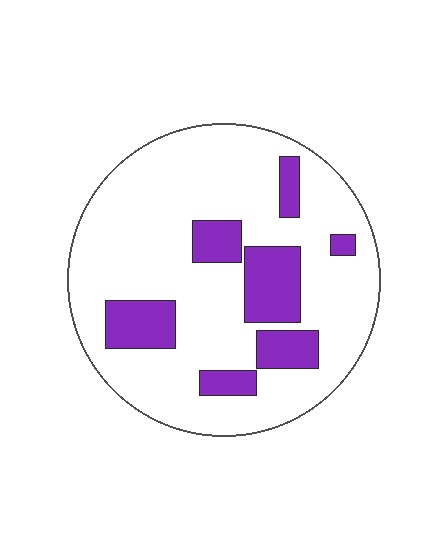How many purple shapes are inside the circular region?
7.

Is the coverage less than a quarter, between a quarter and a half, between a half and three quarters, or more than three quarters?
Less than a quarter.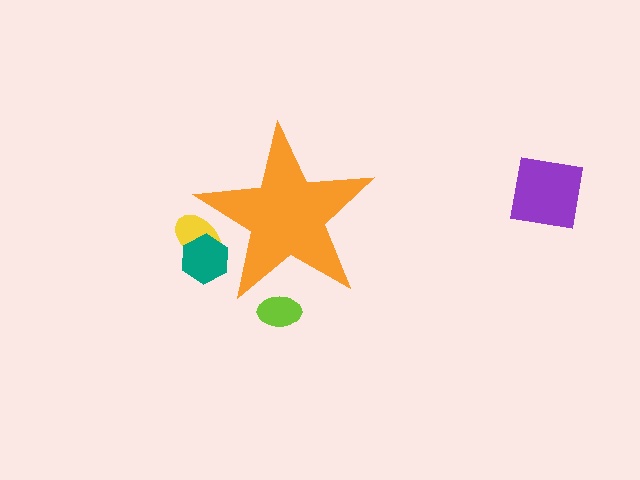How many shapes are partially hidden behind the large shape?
3 shapes are partially hidden.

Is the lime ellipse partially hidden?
Yes, the lime ellipse is partially hidden behind the orange star.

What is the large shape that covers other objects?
An orange star.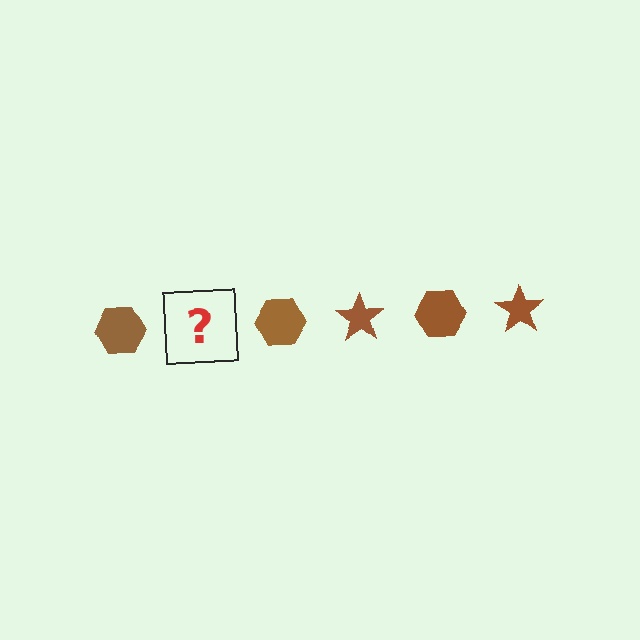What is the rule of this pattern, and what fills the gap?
The rule is that the pattern cycles through hexagon, star shapes in brown. The gap should be filled with a brown star.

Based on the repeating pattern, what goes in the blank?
The blank should be a brown star.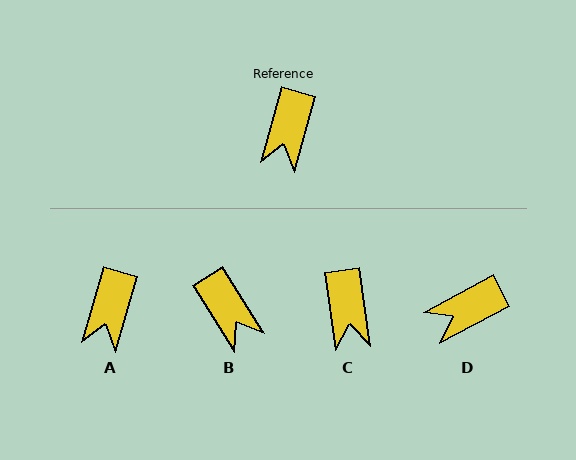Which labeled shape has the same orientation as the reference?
A.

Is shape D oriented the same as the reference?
No, it is off by about 46 degrees.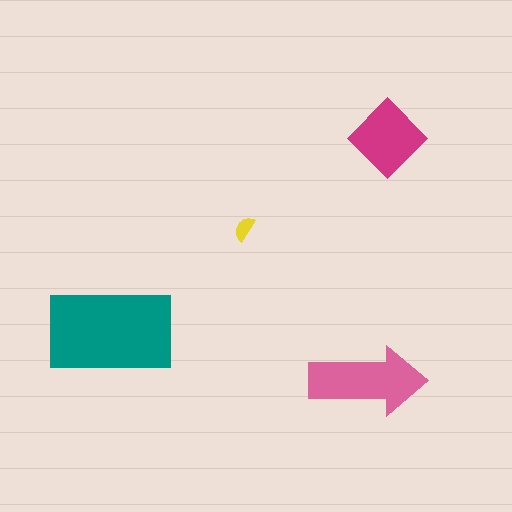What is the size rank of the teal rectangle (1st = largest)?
1st.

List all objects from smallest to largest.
The yellow semicircle, the magenta diamond, the pink arrow, the teal rectangle.